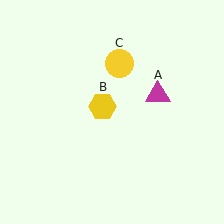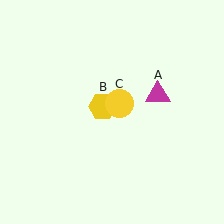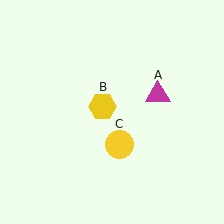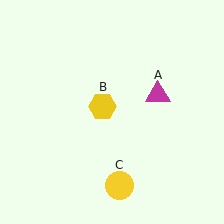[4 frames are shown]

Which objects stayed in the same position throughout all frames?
Magenta triangle (object A) and yellow hexagon (object B) remained stationary.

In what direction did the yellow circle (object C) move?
The yellow circle (object C) moved down.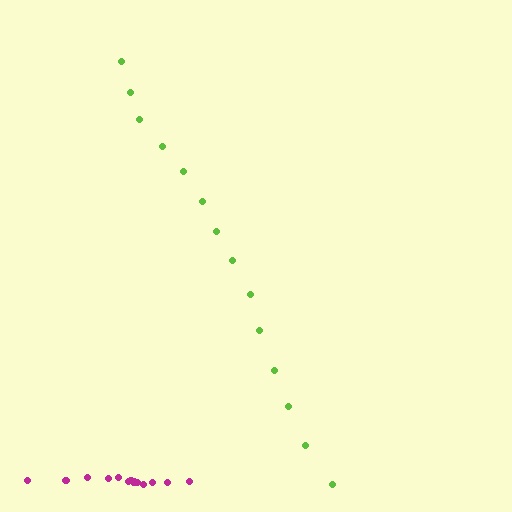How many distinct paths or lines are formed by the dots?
There are 2 distinct paths.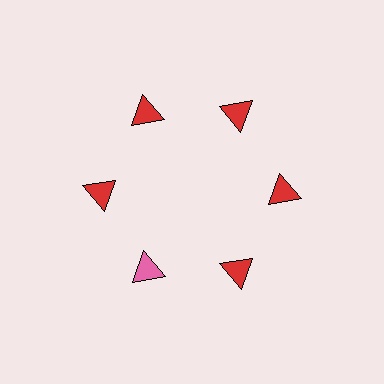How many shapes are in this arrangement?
There are 6 shapes arranged in a ring pattern.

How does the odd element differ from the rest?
It has a different color: pink instead of red.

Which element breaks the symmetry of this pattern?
The pink triangle at roughly the 7 o'clock position breaks the symmetry. All other shapes are red triangles.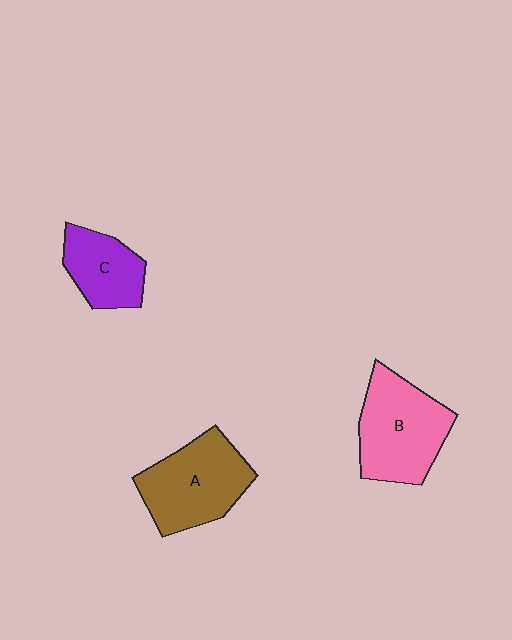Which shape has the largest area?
Shape B (pink).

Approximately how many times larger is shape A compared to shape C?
Approximately 1.5 times.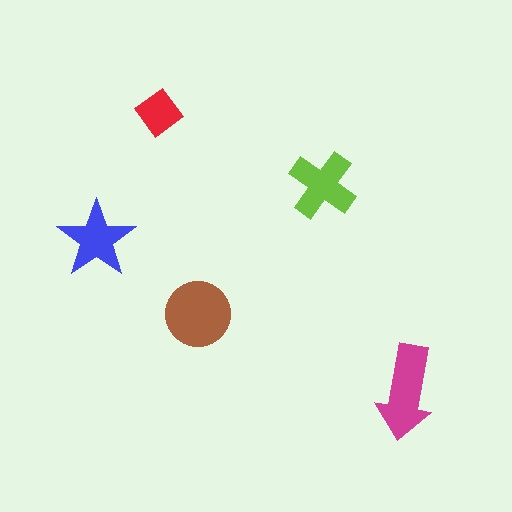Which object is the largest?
The brown circle.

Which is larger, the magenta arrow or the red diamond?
The magenta arrow.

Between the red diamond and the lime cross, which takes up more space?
The lime cross.